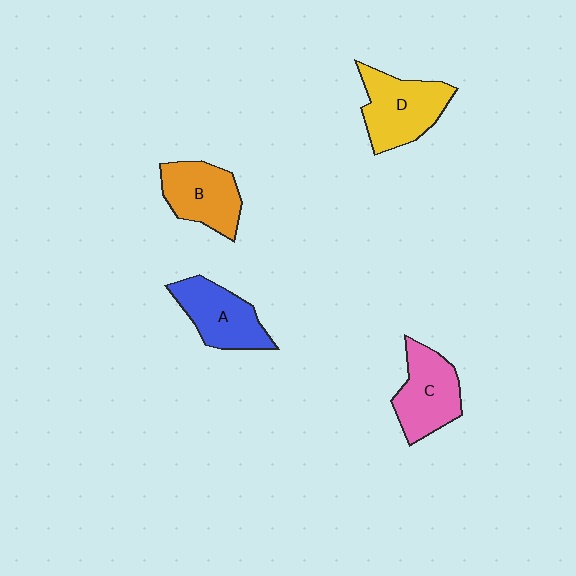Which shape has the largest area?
Shape D (yellow).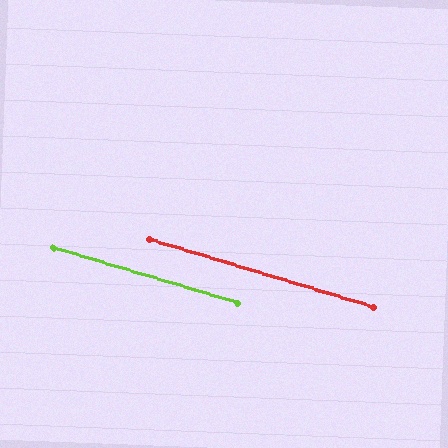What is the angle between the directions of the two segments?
Approximately 0 degrees.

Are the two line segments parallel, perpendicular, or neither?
Parallel — their directions differ by only 0.1°.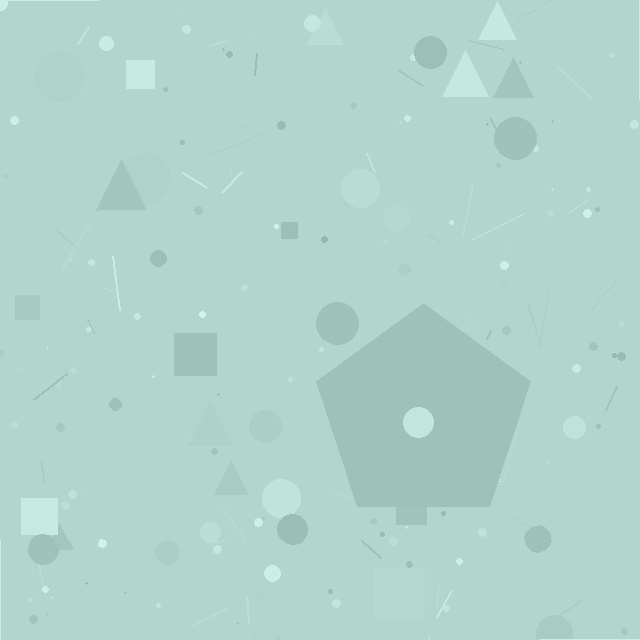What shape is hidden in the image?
A pentagon is hidden in the image.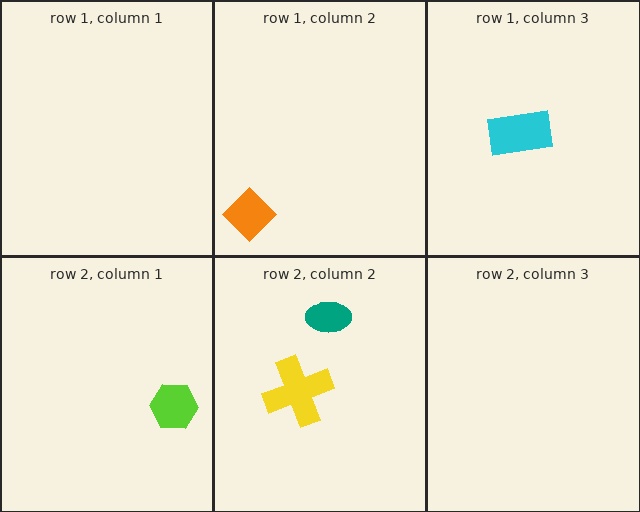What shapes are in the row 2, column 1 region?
The lime hexagon.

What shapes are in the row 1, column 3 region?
The cyan rectangle.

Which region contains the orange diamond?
The row 1, column 2 region.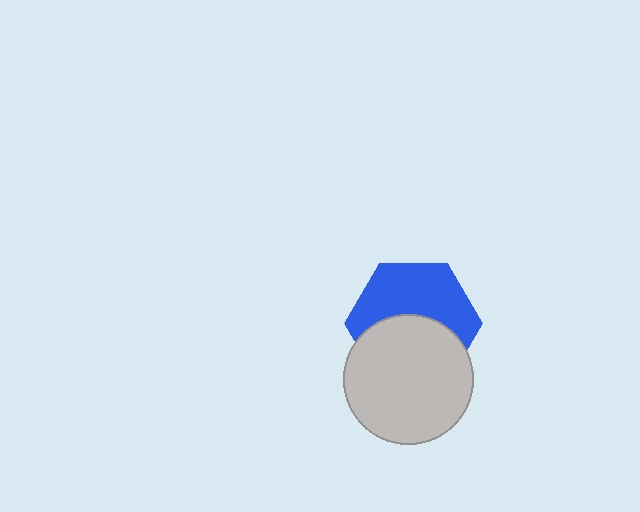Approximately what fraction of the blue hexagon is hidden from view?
Roughly 48% of the blue hexagon is hidden behind the light gray circle.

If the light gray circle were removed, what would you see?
You would see the complete blue hexagon.